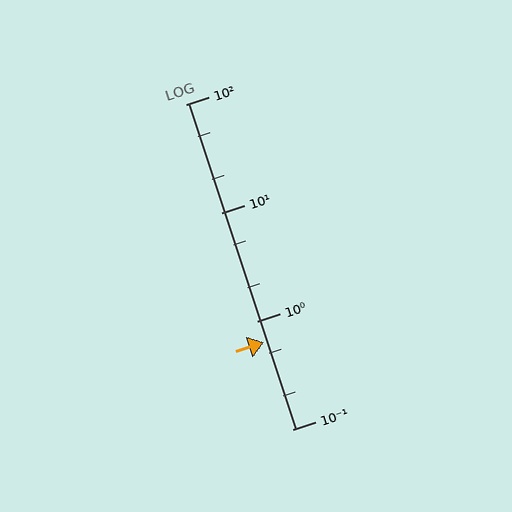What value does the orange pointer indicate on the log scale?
The pointer indicates approximately 0.63.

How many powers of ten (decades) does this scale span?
The scale spans 3 decades, from 0.1 to 100.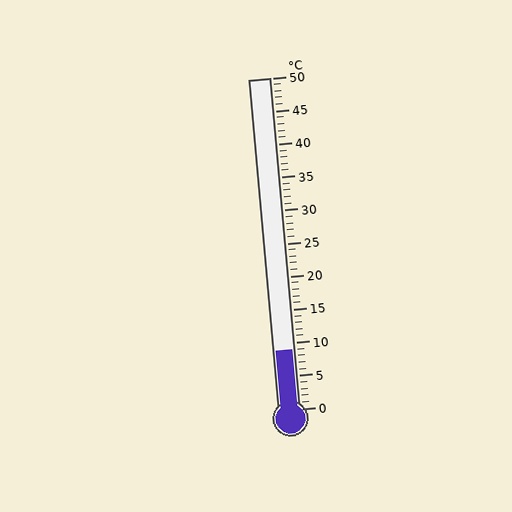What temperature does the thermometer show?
The thermometer shows approximately 9°C.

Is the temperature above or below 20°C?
The temperature is below 20°C.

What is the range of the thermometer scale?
The thermometer scale ranges from 0°C to 50°C.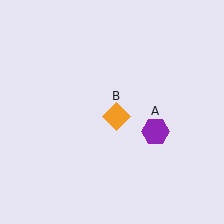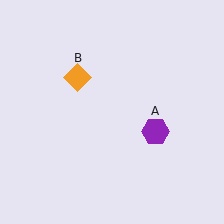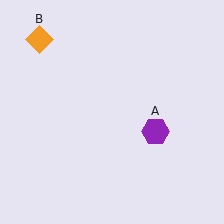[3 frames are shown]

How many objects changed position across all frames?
1 object changed position: orange diamond (object B).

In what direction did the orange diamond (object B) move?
The orange diamond (object B) moved up and to the left.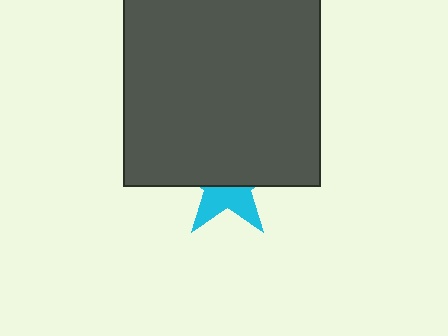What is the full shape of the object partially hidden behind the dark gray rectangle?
The partially hidden object is a cyan star.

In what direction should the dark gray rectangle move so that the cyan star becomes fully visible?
The dark gray rectangle should move up. That is the shortest direction to clear the overlap and leave the cyan star fully visible.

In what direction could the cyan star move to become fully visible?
The cyan star could move down. That would shift it out from behind the dark gray rectangle entirely.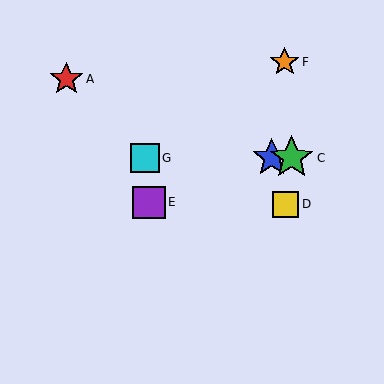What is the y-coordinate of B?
Object B is at y≈158.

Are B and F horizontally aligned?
No, B is at y≈158 and F is at y≈62.